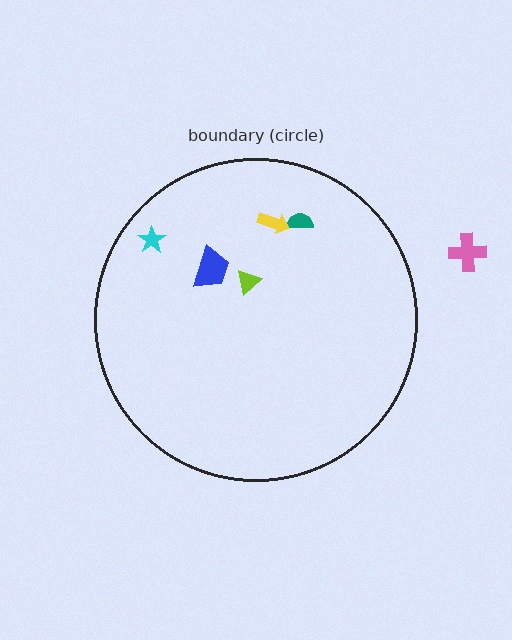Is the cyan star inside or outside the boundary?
Inside.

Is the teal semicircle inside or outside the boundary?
Inside.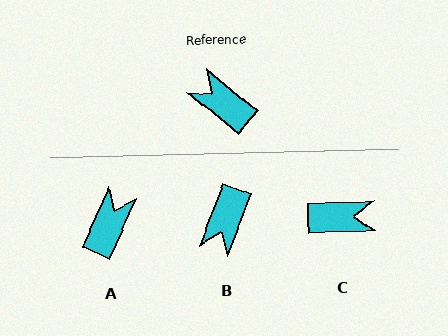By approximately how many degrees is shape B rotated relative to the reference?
Approximately 109 degrees counter-clockwise.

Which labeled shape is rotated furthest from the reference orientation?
C, about 139 degrees away.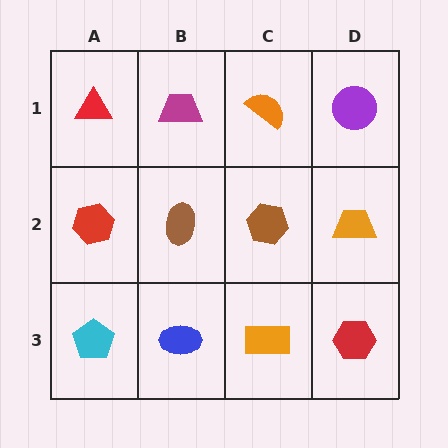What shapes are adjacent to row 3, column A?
A red hexagon (row 2, column A), a blue ellipse (row 3, column B).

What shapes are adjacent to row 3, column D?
An orange trapezoid (row 2, column D), an orange rectangle (row 3, column C).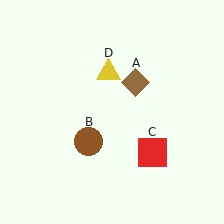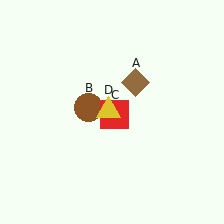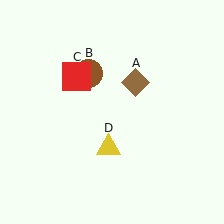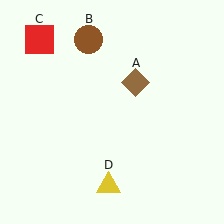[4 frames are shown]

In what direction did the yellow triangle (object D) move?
The yellow triangle (object D) moved down.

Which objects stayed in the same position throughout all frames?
Brown diamond (object A) remained stationary.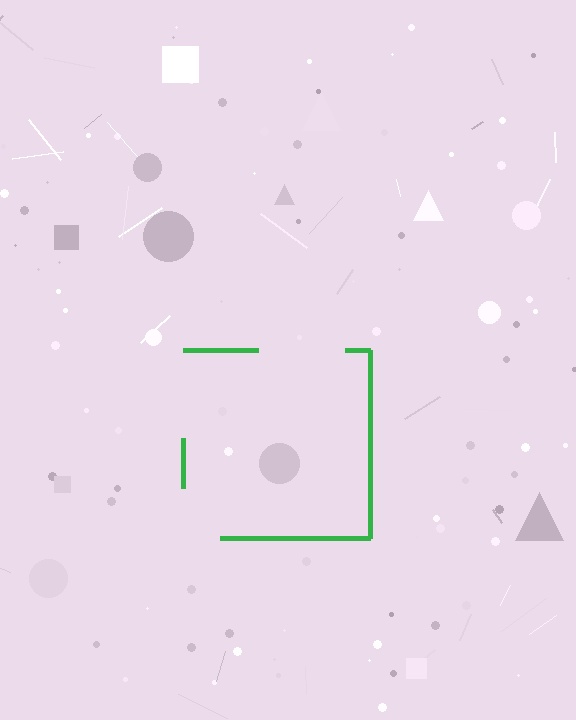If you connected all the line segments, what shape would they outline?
They would outline a square.